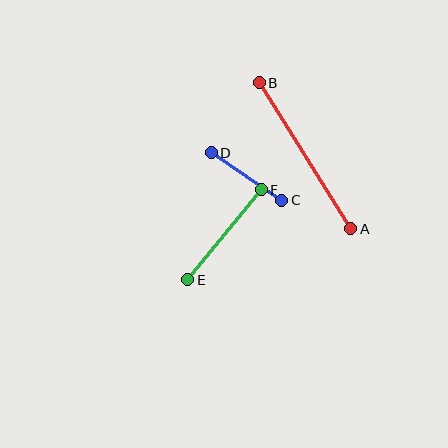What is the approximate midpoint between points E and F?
The midpoint is at approximately (224, 235) pixels.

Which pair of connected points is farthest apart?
Points A and B are farthest apart.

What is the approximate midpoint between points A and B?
The midpoint is at approximately (305, 156) pixels.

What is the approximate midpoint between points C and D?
The midpoint is at approximately (246, 177) pixels.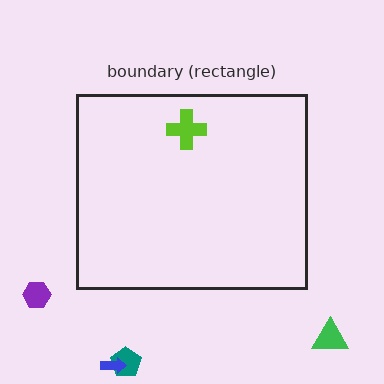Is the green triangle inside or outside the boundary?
Outside.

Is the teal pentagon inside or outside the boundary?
Outside.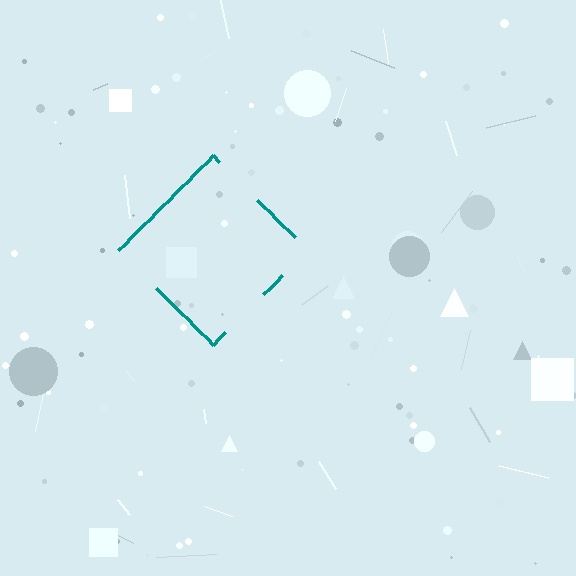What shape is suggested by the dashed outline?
The dashed outline suggests a diamond.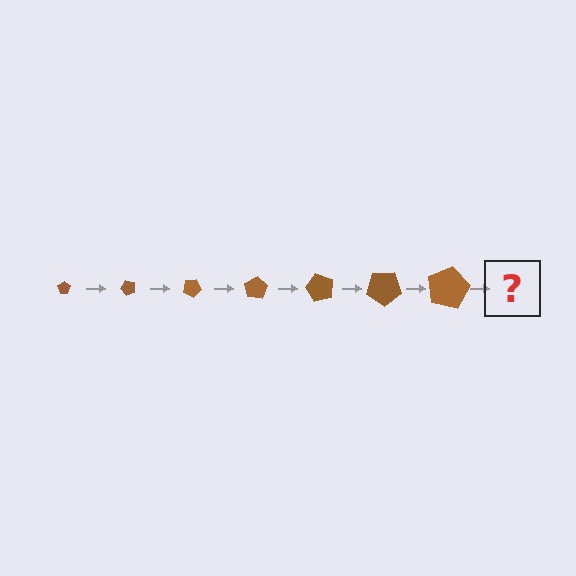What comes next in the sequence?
The next element should be a pentagon, larger than the previous one and rotated 350 degrees from the start.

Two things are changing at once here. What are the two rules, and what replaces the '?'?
The two rules are that the pentagon grows larger each step and it rotates 50 degrees each step. The '?' should be a pentagon, larger than the previous one and rotated 350 degrees from the start.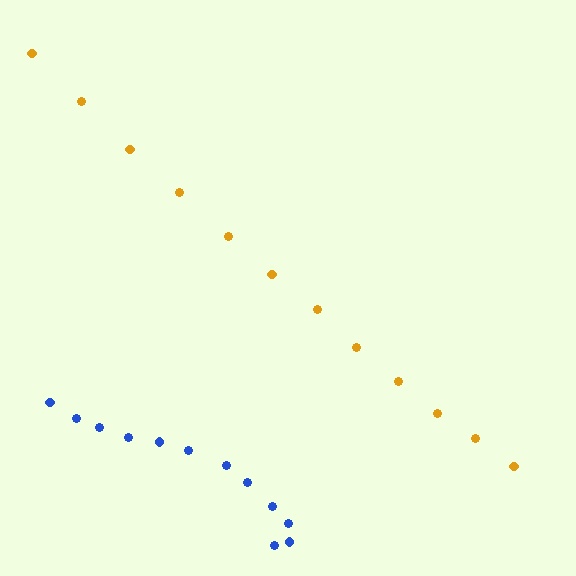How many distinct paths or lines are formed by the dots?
There are 2 distinct paths.